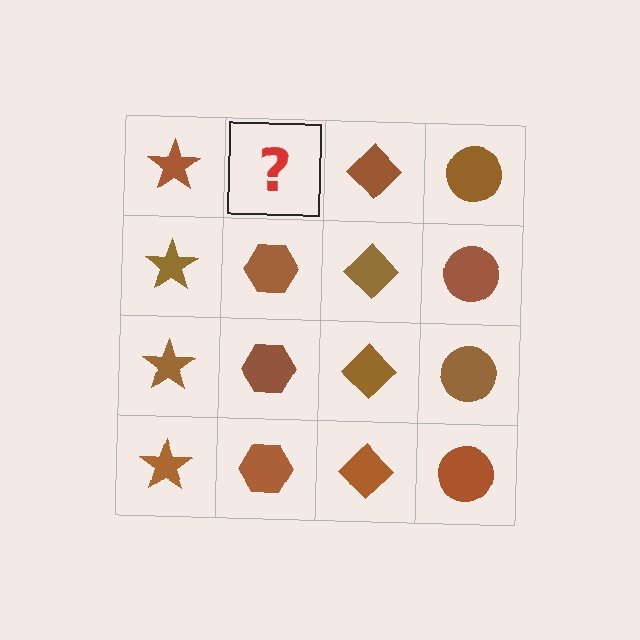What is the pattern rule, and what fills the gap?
The rule is that each column has a consistent shape. The gap should be filled with a brown hexagon.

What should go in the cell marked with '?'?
The missing cell should contain a brown hexagon.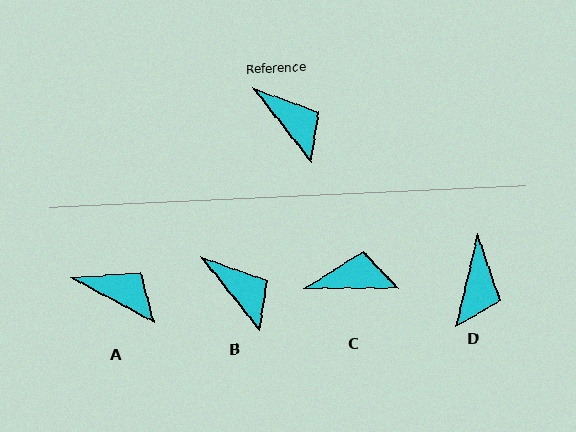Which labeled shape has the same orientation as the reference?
B.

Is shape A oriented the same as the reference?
No, it is off by about 24 degrees.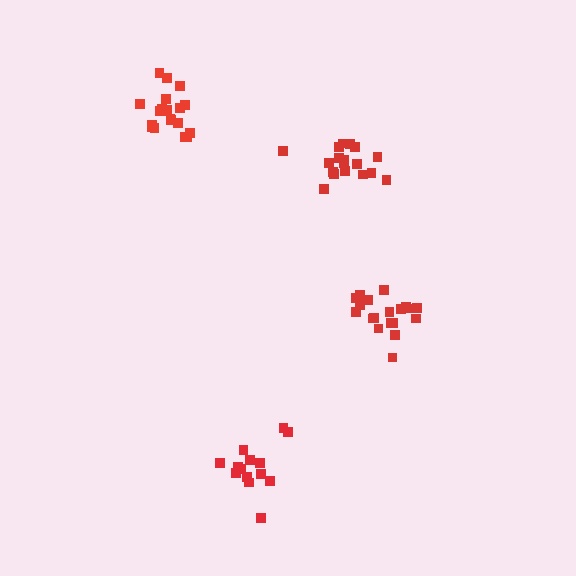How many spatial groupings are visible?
There are 4 spatial groupings.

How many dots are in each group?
Group 1: 20 dots, Group 2: 14 dots, Group 3: 19 dots, Group 4: 19 dots (72 total).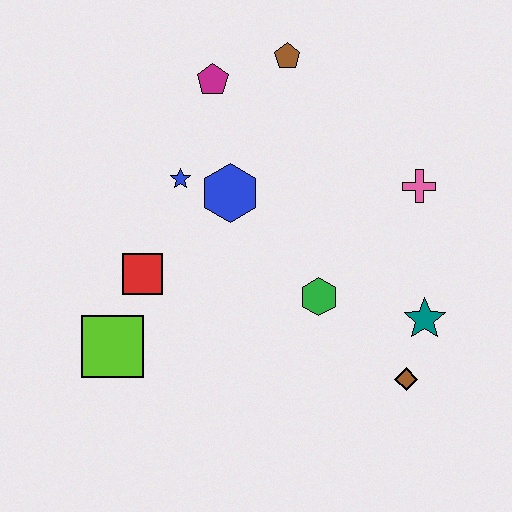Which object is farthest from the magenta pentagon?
The brown diamond is farthest from the magenta pentagon.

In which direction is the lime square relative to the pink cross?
The lime square is to the left of the pink cross.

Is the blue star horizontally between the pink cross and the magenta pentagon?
No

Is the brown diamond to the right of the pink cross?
No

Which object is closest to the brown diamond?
The teal star is closest to the brown diamond.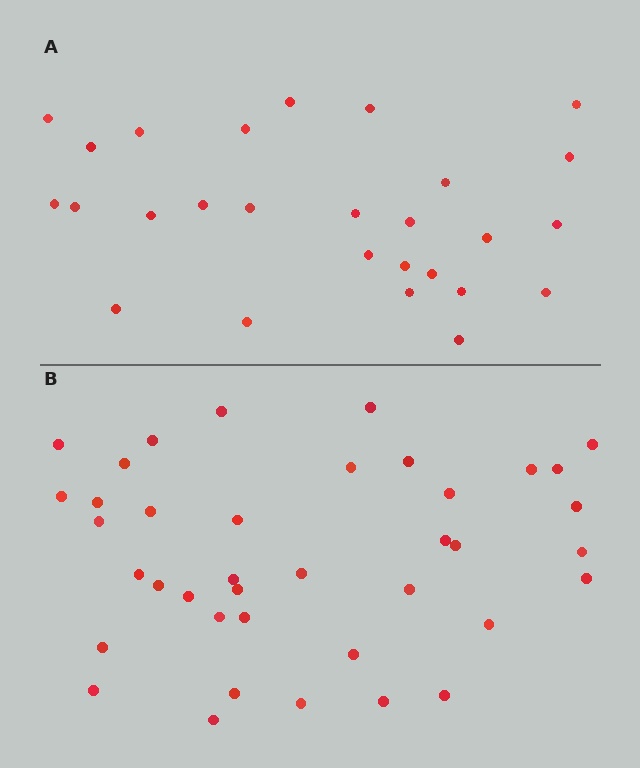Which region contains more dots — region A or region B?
Region B (the bottom region) has more dots.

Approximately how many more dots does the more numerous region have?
Region B has roughly 12 or so more dots than region A.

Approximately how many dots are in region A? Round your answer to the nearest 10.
About 30 dots. (The exact count is 27, which rounds to 30.)